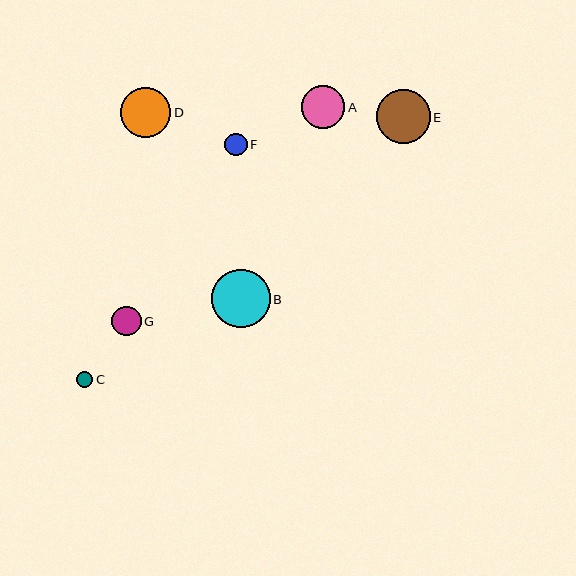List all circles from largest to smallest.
From largest to smallest: B, E, D, A, G, F, C.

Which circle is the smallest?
Circle C is the smallest with a size of approximately 16 pixels.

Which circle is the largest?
Circle B is the largest with a size of approximately 58 pixels.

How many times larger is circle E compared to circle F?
Circle E is approximately 2.4 times the size of circle F.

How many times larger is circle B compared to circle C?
Circle B is approximately 3.6 times the size of circle C.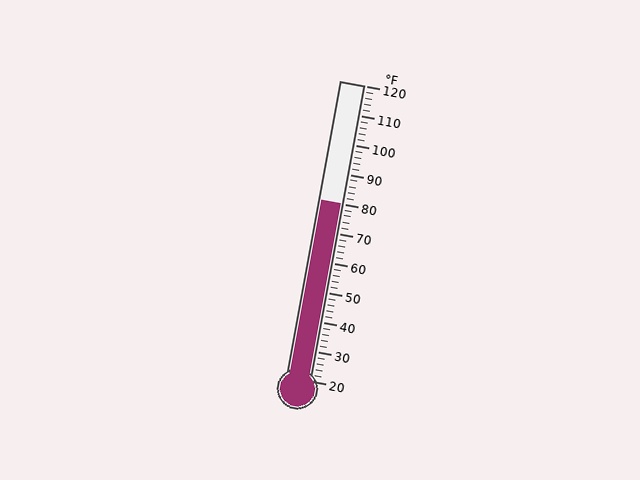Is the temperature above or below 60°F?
The temperature is above 60°F.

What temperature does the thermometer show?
The thermometer shows approximately 80°F.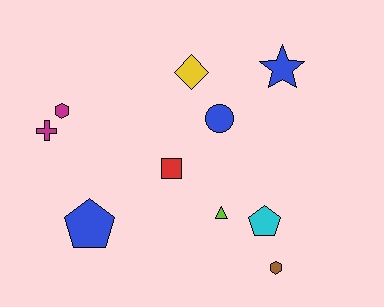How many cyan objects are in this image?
There is 1 cyan object.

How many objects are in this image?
There are 10 objects.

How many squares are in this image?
There is 1 square.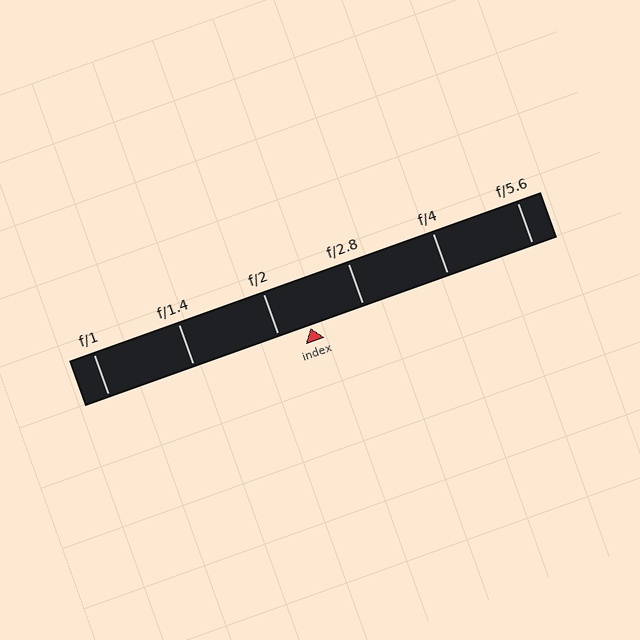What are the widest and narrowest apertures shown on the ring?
The widest aperture shown is f/1 and the narrowest is f/5.6.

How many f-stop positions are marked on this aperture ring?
There are 6 f-stop positions marked.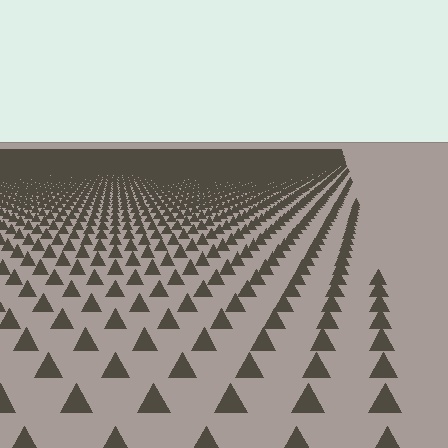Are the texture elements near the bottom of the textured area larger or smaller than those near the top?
Larger. Near the bottom, elements are closer to the viewer and appear at a bigger on-screen size.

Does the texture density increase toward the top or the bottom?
Density increases toward the top.